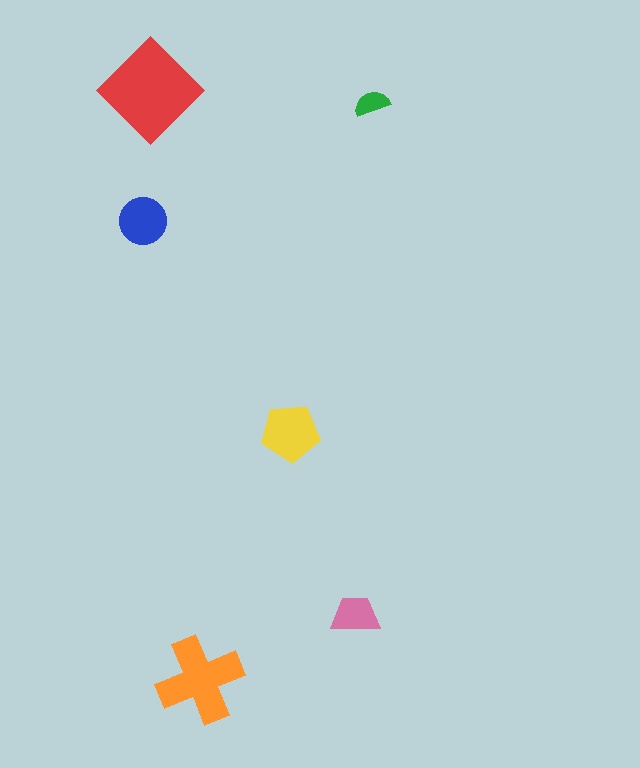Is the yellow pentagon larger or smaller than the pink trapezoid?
Larger.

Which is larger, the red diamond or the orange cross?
The red diamond.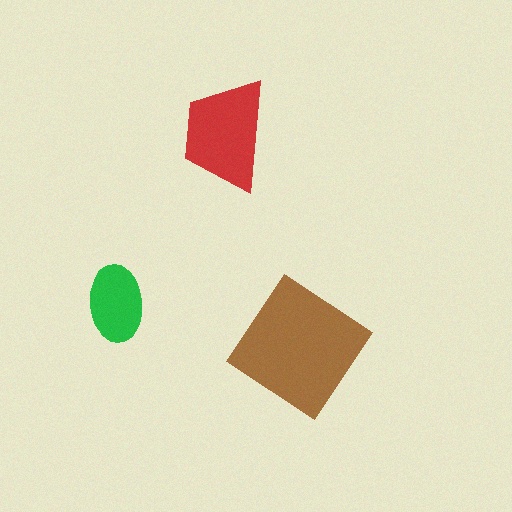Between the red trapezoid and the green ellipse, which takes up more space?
The red trapezoid.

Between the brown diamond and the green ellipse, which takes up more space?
The brown diamond.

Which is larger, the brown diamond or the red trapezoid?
The brown diamond.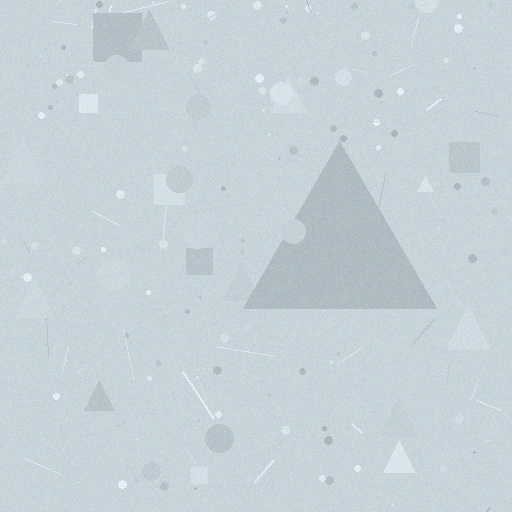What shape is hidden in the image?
A triangle is hidden in the image.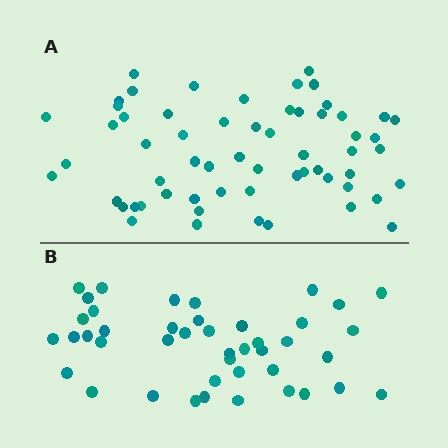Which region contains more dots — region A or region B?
Region A (the top region) has more dots.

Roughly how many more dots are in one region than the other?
Region A has approximately 15 more dots than region B.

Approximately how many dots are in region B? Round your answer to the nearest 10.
About 40 dots. (The exact count is 43, which rounds to 40.)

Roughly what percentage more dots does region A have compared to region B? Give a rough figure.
About 40% more.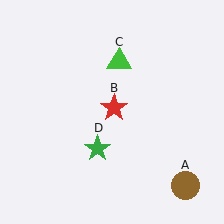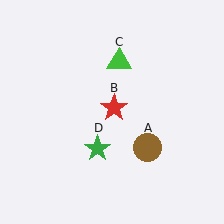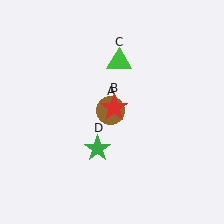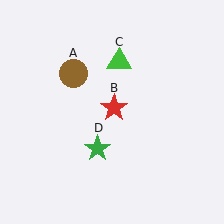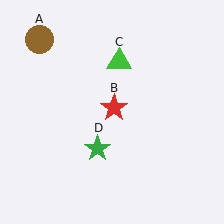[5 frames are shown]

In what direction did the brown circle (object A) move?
The brown circle (object A) moved up and to the left.